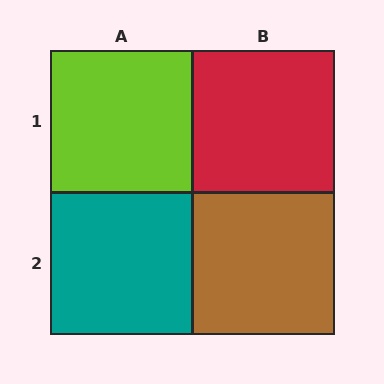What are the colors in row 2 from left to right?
Teal, brown.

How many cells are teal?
1 cell is teal.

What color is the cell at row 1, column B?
Red.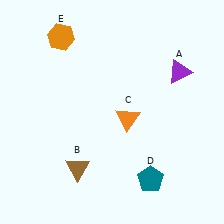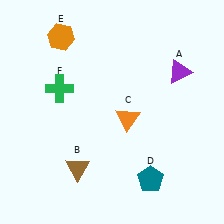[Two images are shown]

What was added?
A green cross (F) was added in Image 2.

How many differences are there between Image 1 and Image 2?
There is 1 difference between the two images.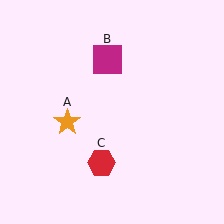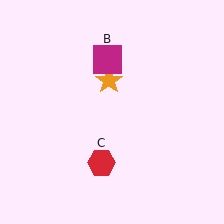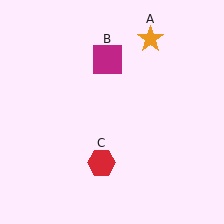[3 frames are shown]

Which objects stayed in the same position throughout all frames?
Magenta square (object B) and red hexagon (object C) remained stationary.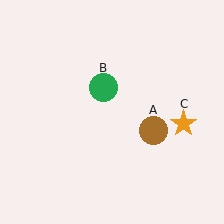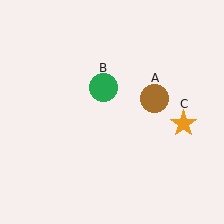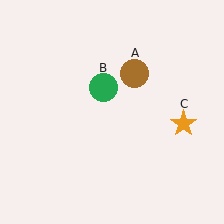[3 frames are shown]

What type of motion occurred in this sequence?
The brown circle (object A) rotated counterclockwise around the center of the scene.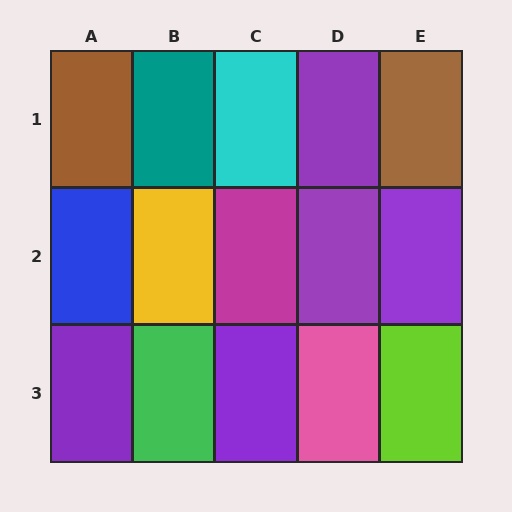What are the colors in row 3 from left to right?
Purple, green, purple, pink, lime.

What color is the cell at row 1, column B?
Teal.